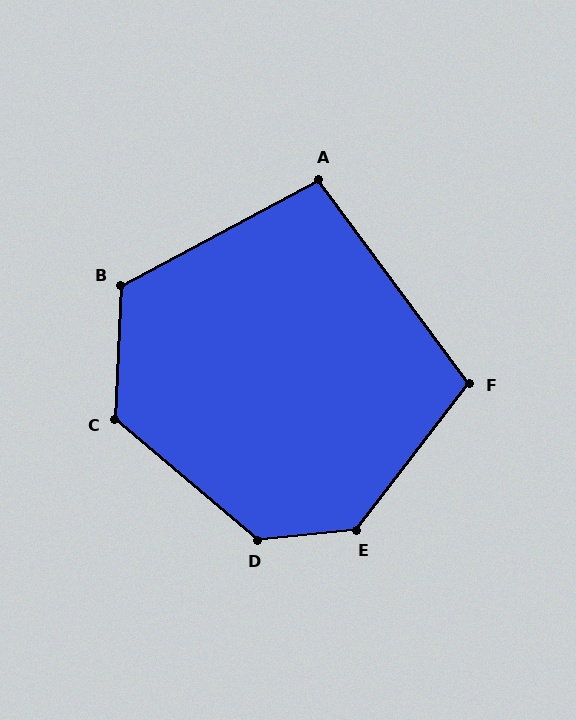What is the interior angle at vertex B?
Approximately 121 degrees (obtuse).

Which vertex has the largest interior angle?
E, at approximately 134 degrees.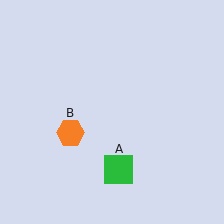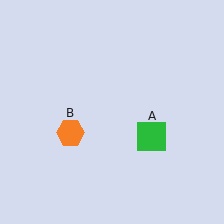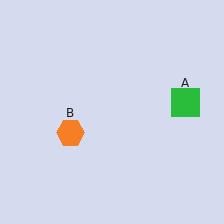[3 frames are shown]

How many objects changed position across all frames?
1 object changed position: green square (object A).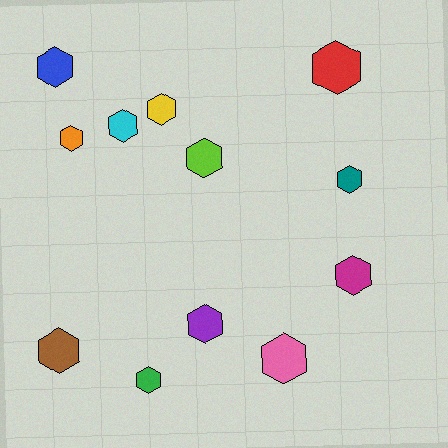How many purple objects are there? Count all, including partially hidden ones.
There is 1 purple object.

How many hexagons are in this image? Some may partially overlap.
There are 12 hexagons.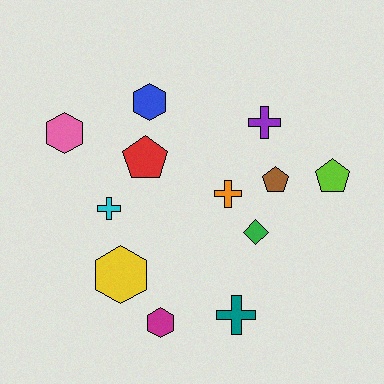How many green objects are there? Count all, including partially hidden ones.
There is 1 green object.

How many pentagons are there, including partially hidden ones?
There are 3 pentagons.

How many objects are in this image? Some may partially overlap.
There are 12 objects.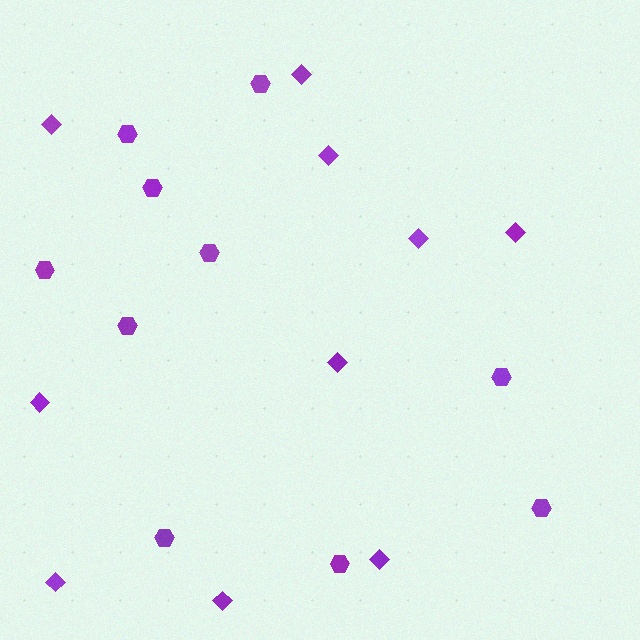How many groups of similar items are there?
There are 2 groups: one group of diamonds (10) and one group of hexagons (10).